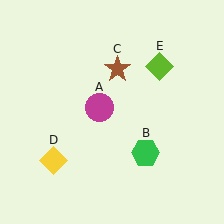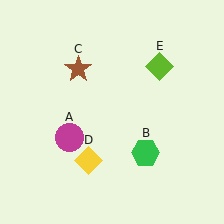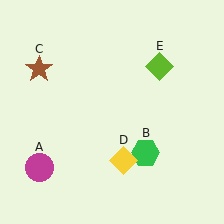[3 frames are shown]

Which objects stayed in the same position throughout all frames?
Green hexagon (object B) and lime diamond (object E) remained stationary.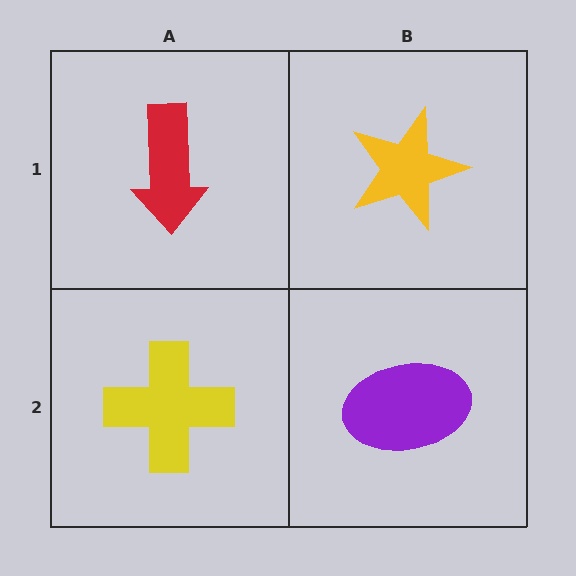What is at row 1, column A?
A red arrow.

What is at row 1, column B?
A yellow star.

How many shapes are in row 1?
2 shapes.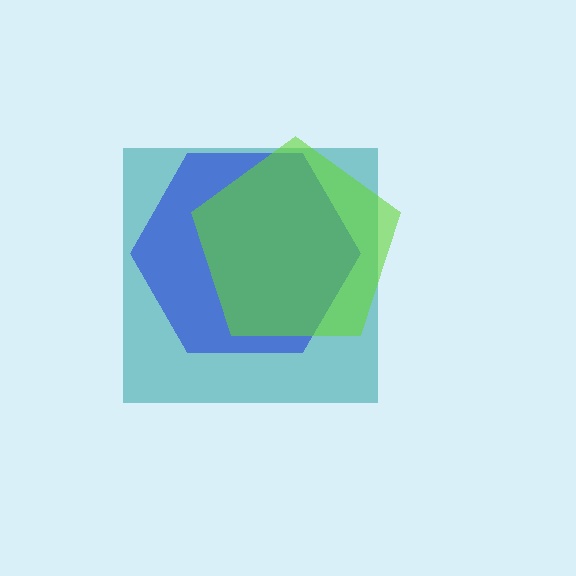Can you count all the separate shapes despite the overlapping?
Yes, there are 3 separate shapes.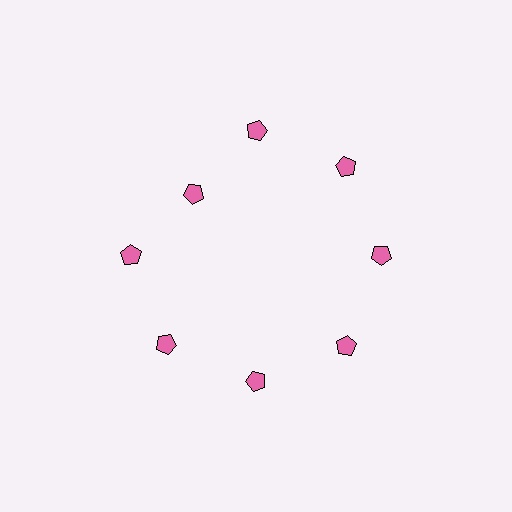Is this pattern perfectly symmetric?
No. The 8 pink pentagons are arranged in a ring, but one element near the 10 o'clock position is pulled inward toward the center, breaking the 8-fold rotational symmetry.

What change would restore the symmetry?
The symmetry would be restored by moving it outward, back onto the ring so that all 8 pentagons sit at equal angles and equal distance from the center.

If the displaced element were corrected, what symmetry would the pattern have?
It would have 8-fold rotational symmetry — the pattern would map onto itself every 45 degrees.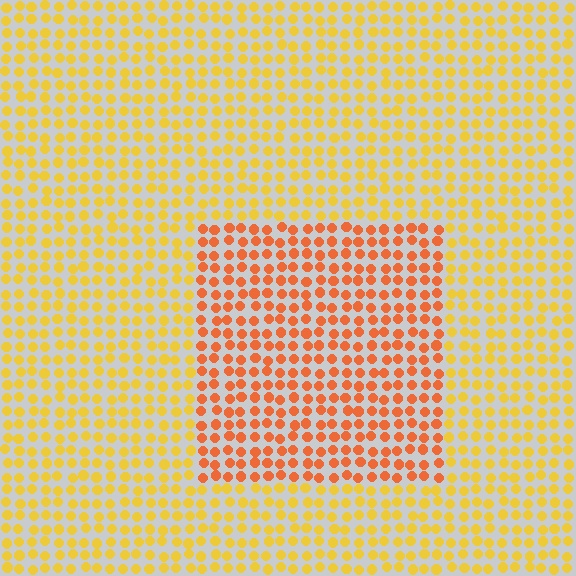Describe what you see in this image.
The image is filled with small yellow elements in a uniform arrangement. A rectangle-shaped region is visible where the elements are tinted to a slightly different hue, forming a subtle color boundary.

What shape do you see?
I see a rectangle.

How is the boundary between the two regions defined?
The boundary is defined purely by a slight shift in hue (about 32 degrees). Spacing, size, and orientation are identical on both sides.